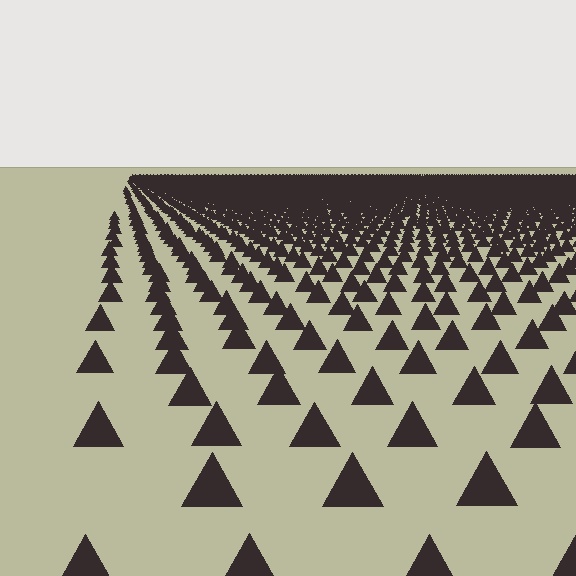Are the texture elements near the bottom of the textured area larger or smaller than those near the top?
Larger. Near the bottom, elements are closer to the viewer and appear at a bigger on-screen size.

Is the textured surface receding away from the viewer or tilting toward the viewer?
The surface is receding away from the viewer. Texture elements get smaller and denser toward the top.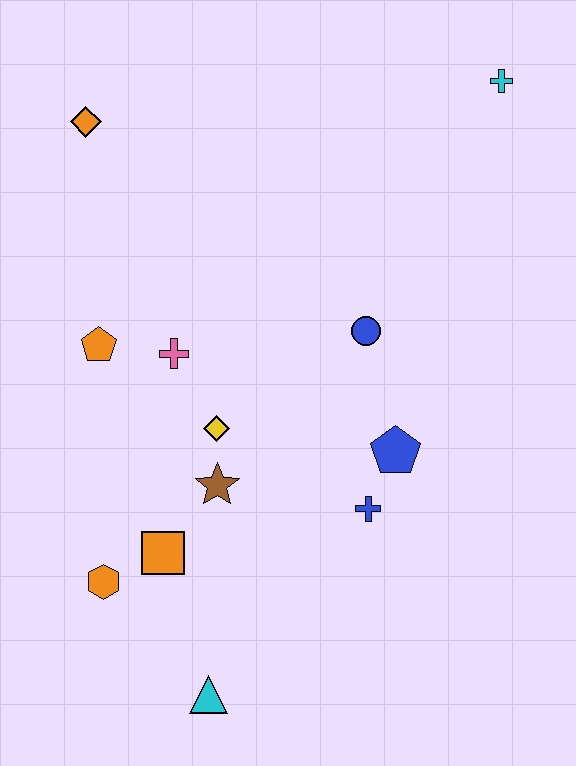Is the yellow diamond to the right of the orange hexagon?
Yes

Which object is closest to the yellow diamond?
The brown star is closest to the yellow diamond.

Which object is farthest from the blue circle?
The cyan triangle is farthest from the blue circle.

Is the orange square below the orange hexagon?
No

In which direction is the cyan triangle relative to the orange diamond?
The cyan triangle is below the orange diamond.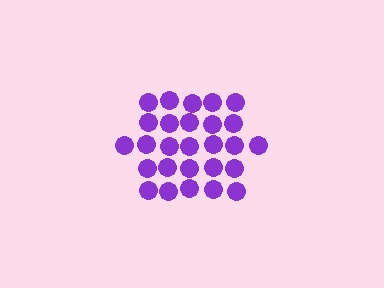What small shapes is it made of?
It is made of small circles.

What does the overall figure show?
The overall figure shows a hexagon.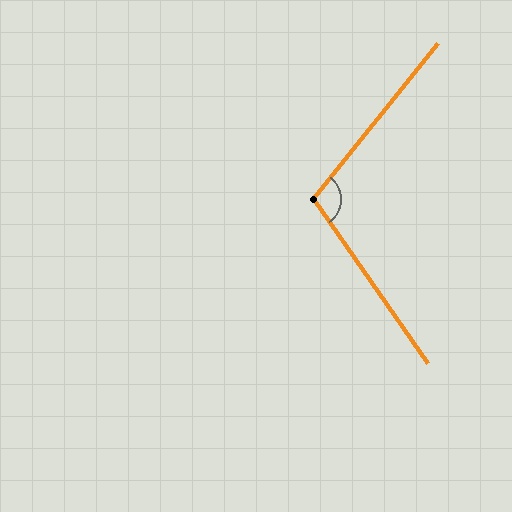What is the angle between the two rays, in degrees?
Approximately 107 degrees.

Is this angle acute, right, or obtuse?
It is obtuse.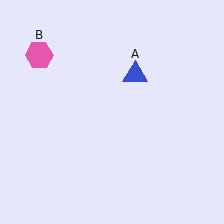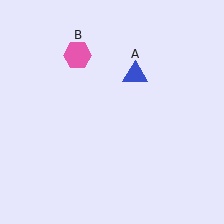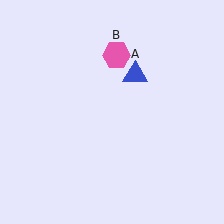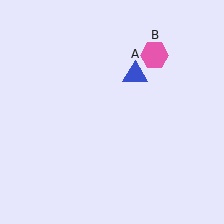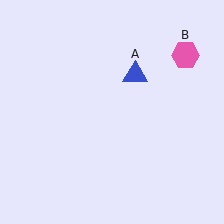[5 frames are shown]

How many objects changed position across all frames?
1 object changed position: pink hexagon (object B).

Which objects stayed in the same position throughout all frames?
Blue triangle (object A) remained stationary.